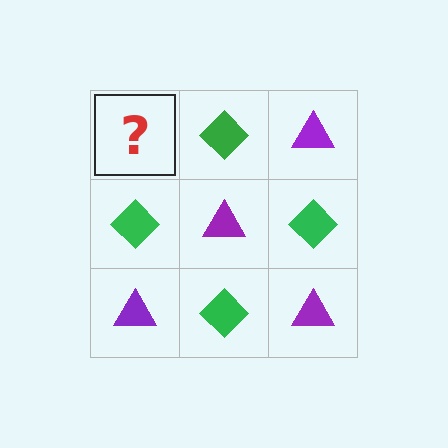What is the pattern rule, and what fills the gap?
The rule is that it alternates purple triangle and green diamond in a checkerboard pattern. The gap should be filled with a purple triangle.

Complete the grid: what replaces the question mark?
The question mark should be replaced with a purple triangle.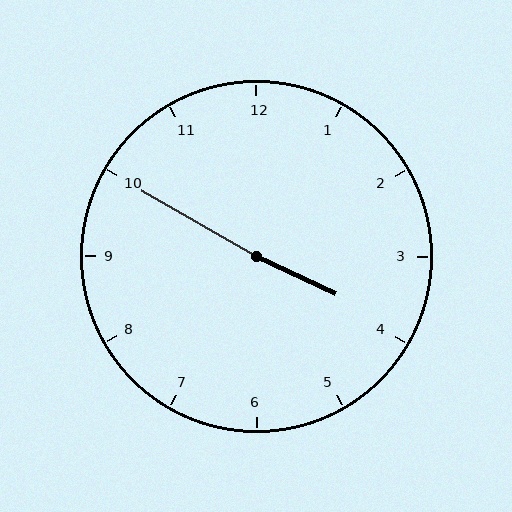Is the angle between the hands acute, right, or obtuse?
It is obtuse.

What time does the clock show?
3:50.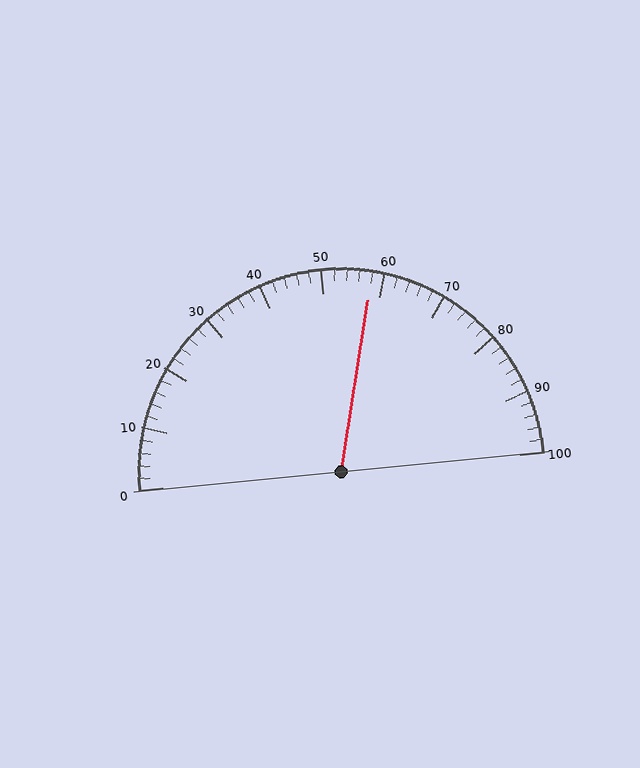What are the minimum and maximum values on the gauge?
The gauge ranges from 0 to 100.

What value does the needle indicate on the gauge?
The needle indicates approximately 58.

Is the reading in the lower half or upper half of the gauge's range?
The reading is in the upper half of the range (0 to 100).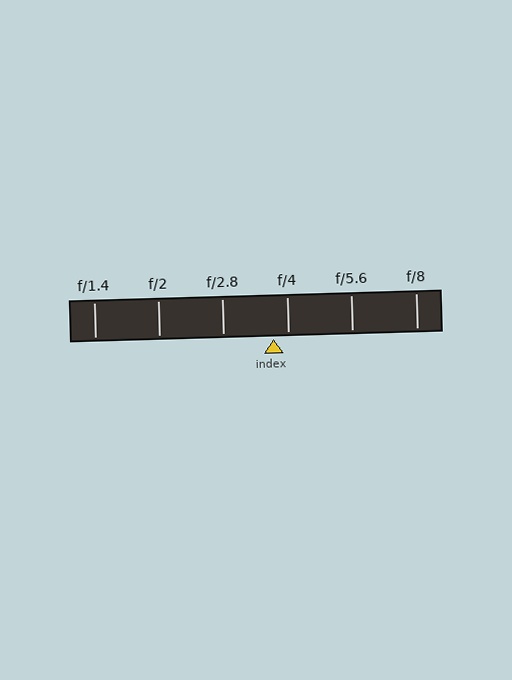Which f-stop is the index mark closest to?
The index mark is closest to f/4.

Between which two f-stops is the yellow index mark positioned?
The index mark is between f/2.8 and f/4.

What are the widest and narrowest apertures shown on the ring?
The widest aperture shown is f/1.4 and the narrowest is f/8.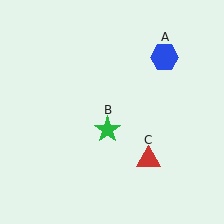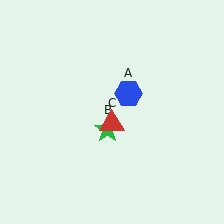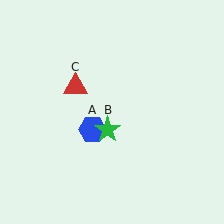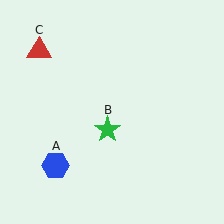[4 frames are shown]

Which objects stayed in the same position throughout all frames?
Green star (object B) remained stationary.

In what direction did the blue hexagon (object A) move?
The blue hexagon (object A) moved down and to the left.